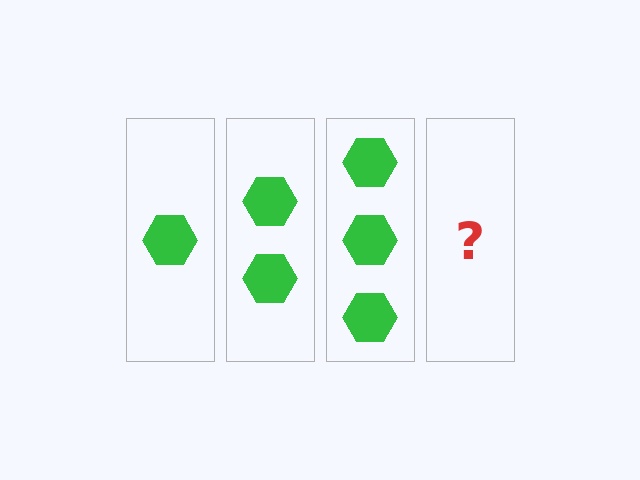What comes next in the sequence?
The next element should be 4 hexagons.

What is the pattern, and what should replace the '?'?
The pattern is that each step adds one more hexagon. The '?' should be 4 hexagons.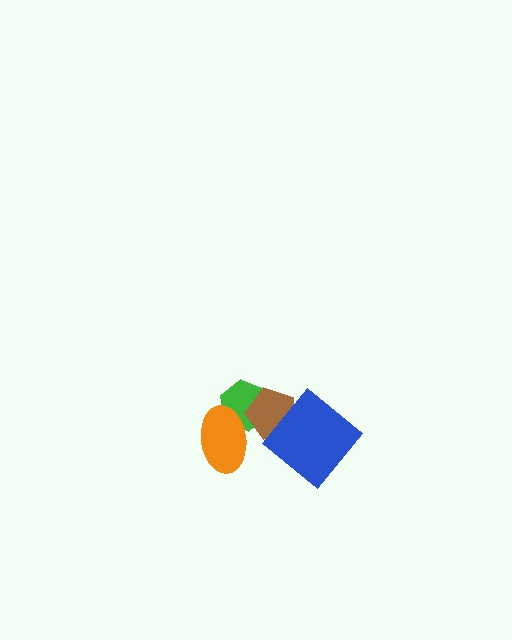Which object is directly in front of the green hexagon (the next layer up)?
The brown pentagon is directly in front of the green hexagon.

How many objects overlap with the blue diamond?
1 object overlaps with the blue diamond.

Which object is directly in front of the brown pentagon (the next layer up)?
The orange ellipse is directly in front of the brown pentagon.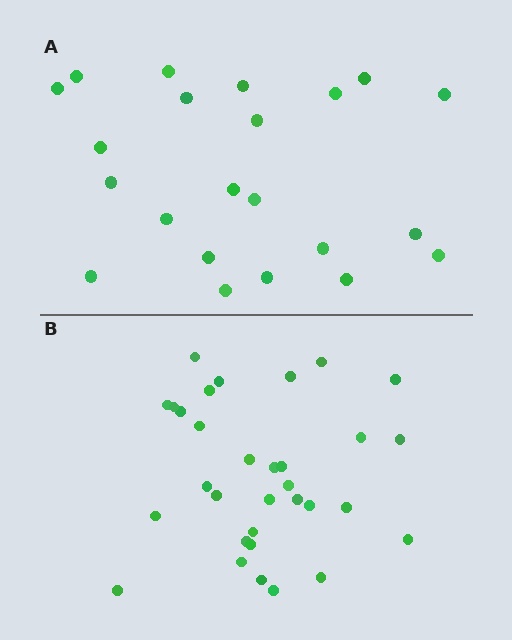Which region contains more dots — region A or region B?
Region B (the bottom region) has more dots.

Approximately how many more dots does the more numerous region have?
Region B has roughly 10 or so more dots than region A.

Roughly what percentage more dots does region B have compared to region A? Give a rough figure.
About 45% more.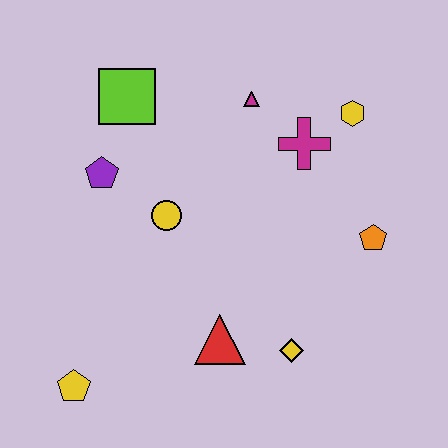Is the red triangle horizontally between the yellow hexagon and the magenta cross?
No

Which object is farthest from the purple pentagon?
The orange pentagon is farthest from the purple pentagon.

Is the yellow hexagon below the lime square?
Yes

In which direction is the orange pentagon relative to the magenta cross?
The orange pentagon is below the magenta cross.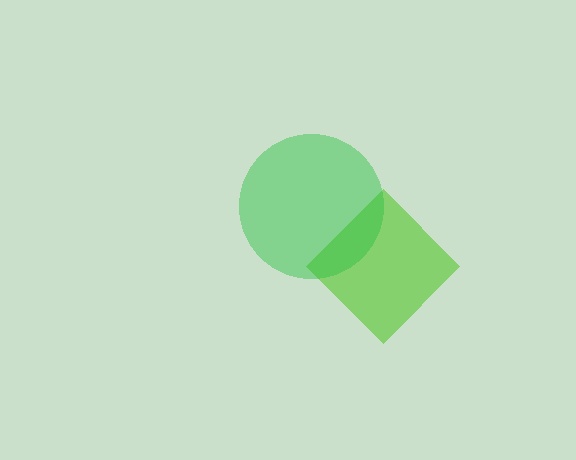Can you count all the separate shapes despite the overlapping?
Yes, there are 2 separate shapes.